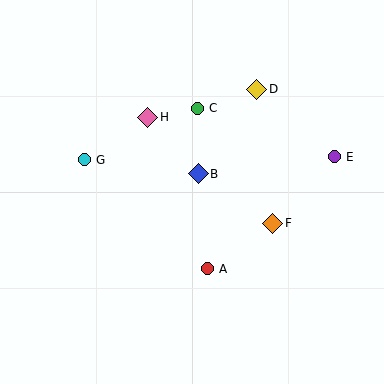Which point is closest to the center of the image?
Point B at (198, 174) is closest to the center.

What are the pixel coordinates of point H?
Point H is at (148, 117).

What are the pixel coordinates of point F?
Point F is at (273, 223).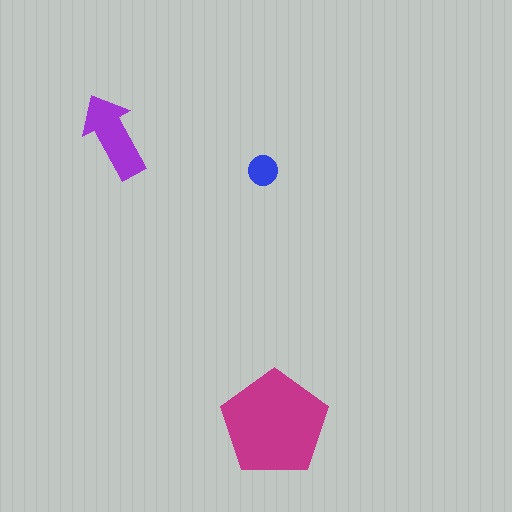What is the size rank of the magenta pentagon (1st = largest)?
1st.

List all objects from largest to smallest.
The magenta pentagon, the purple arrow, the blue circle.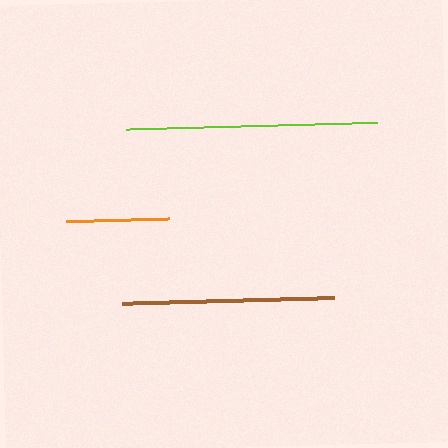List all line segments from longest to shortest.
From longest to shortest: lime, brown, orange.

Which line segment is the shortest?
The orange line is the shortest at approximately 103 pixels.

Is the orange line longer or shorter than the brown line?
The brown line is longer than the orange line.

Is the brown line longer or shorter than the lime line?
The lime line is longer than the brown line.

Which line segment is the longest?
The lime line is the longest at approximately 250 pixels.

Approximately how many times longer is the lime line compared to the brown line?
The lime line is approximately 1.2 times the length of the brown line.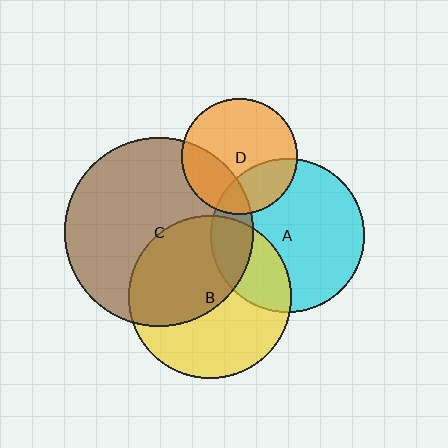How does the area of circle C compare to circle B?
Approximately 1.3 times.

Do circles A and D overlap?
Yes.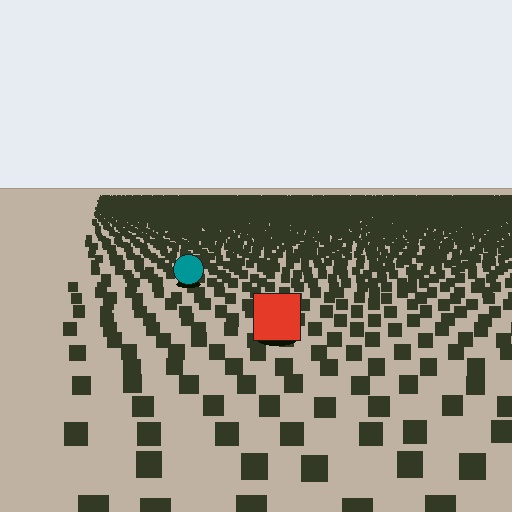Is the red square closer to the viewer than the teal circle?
Yes. The red square is closer — you can tell from the texture gradient: the ground texture is coarser near it.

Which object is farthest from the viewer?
The teal circle is farthest from the viewer. It appears smaller and the ground texture around it is denser.